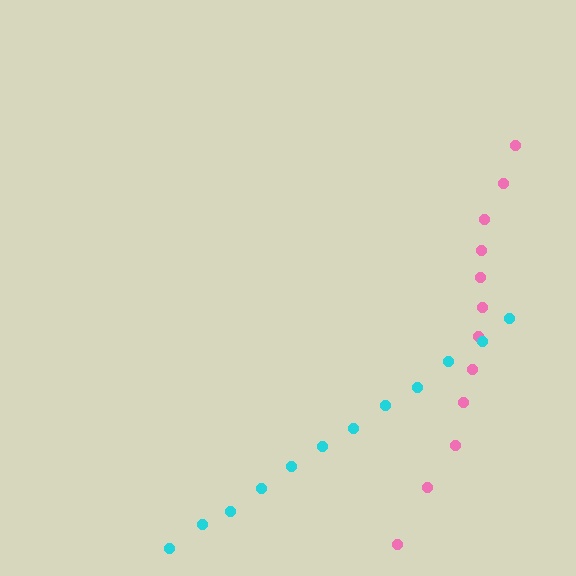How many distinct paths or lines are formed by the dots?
There are 2 distinct paths.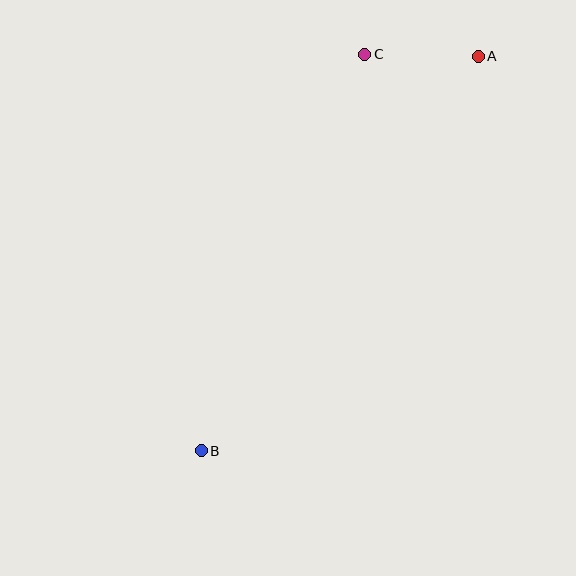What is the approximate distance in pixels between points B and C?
The distance between B and C is approximately 429 pixels.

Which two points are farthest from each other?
Points A and B are farthest from each other.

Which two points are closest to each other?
Points A and C are closest to each other.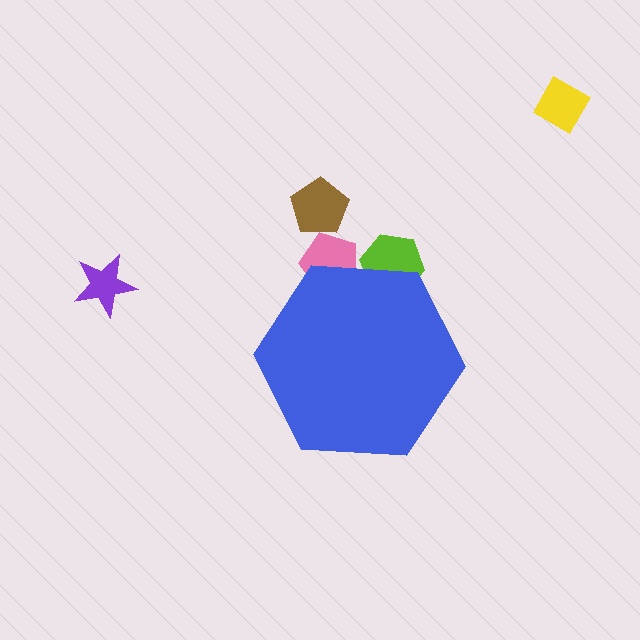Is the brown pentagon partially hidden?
No, the brown pentagon is fully visible.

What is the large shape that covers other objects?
A blue hexagon.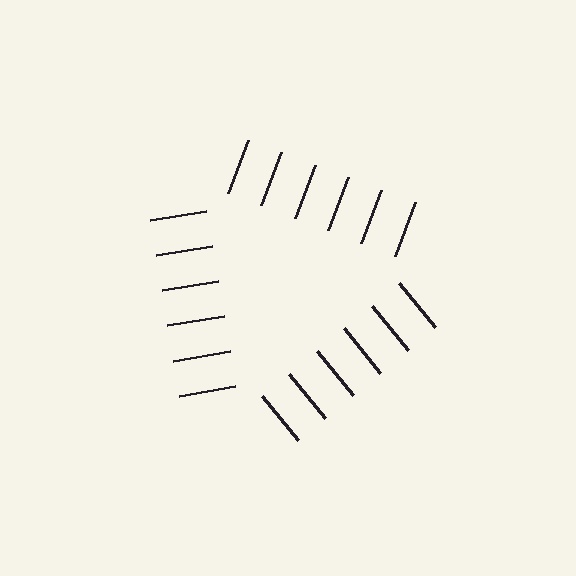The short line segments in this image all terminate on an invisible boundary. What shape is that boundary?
An illusory triangle — the line segments terminate on its edges but no continuous stroke is drawn.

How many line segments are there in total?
18 — 6 along each of the 3 edges.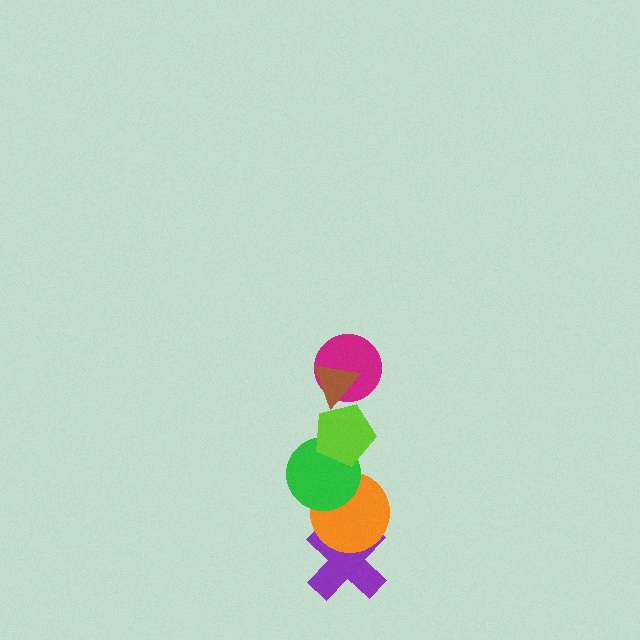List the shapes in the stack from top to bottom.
From top to bottom: the brown triangle, the magenta circle, the lime pentagon, the green circle, the orange circle, the purple cross.